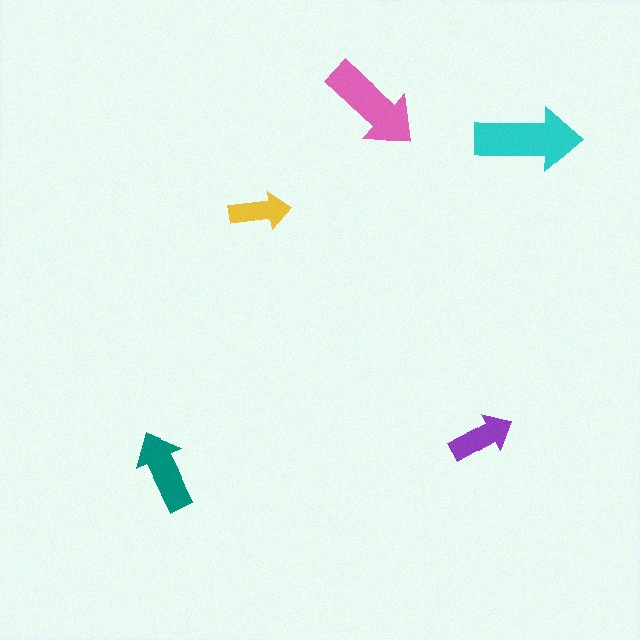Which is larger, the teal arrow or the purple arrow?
The teal one.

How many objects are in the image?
There are 5 objects in the image.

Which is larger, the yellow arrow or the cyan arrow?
The cyan one.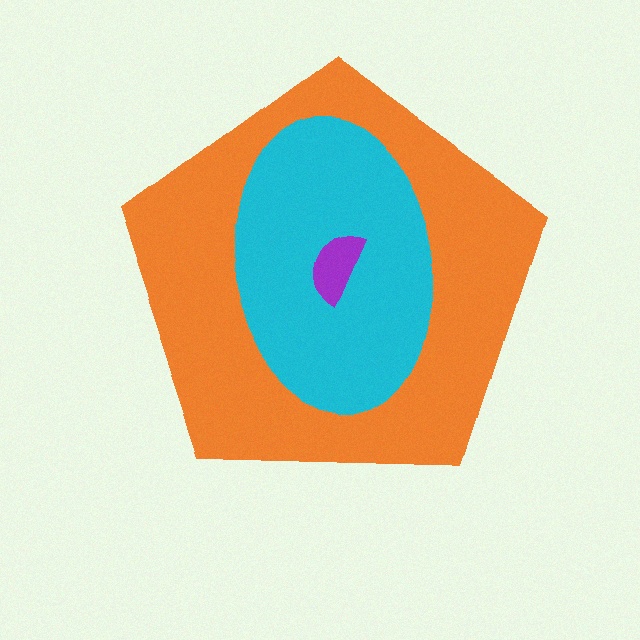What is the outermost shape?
The orange pentagon.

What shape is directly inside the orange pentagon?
The cyan ellipse.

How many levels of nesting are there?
3.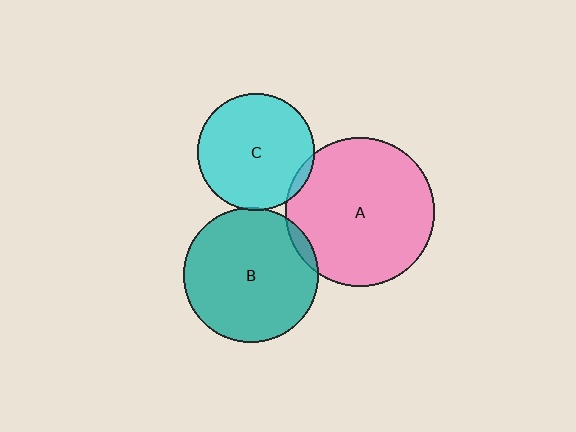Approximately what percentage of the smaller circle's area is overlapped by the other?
Approximately 5%.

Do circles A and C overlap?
Yes.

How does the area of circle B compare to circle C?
Approximately 1.3 times.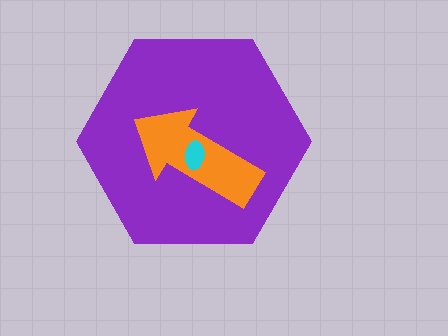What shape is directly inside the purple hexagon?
The orange arrow.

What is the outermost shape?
The purple hexagon.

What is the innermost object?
The cyan ellipse.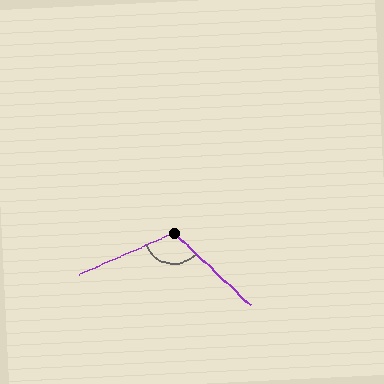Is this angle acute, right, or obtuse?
It is obtuse.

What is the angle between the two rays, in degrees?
Approximately 113 degrees.